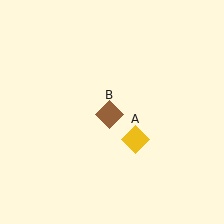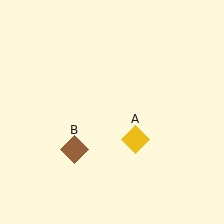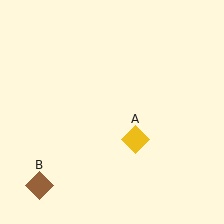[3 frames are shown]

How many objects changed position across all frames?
1 object changed position: brown diamond (object B).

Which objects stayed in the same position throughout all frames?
Yellow diamond (object A) remained stationary.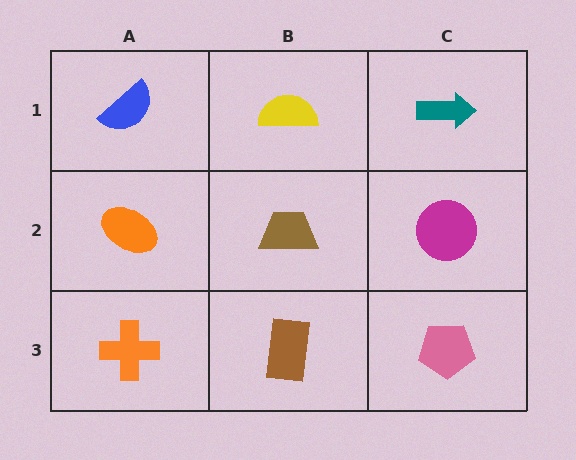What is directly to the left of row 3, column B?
An orange cross.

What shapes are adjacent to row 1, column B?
A brown trapezoid (row 2, column B), a blue semicircle (row 1, column A), a teal arrow (row 1, column C).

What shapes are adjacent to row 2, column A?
A blue semicircle (row 1, column A), an orange cross (row 3, column A), a brown trapezoid (row 2, column B).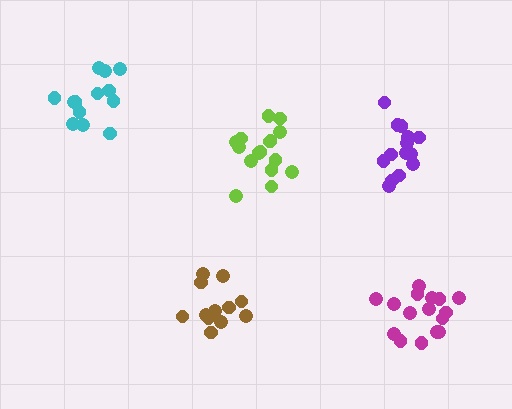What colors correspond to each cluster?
The clusters are colored: cyan, magenta, brown, lime, purple.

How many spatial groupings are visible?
There are 5 spatial groupings.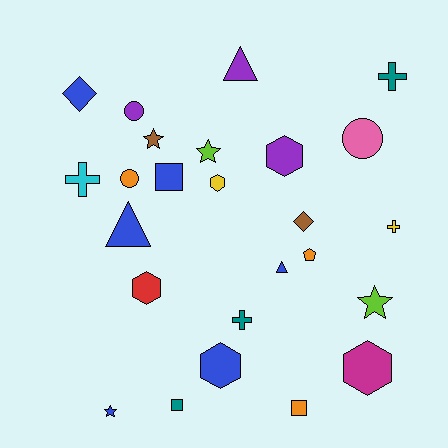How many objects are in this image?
There are 25 objects.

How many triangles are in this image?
There are 3 triangles.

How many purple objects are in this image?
There are 3 purple objects.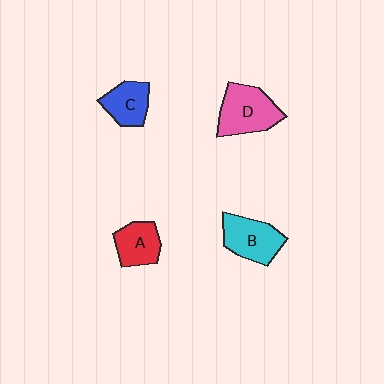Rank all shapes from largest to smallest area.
From largest to smallest: D (pink), B (cyan), A (red), C (blue).